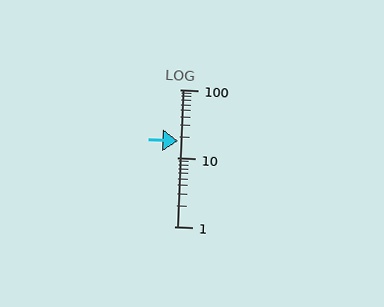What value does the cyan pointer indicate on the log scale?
The pointer indicates approximately 18.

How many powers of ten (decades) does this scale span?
The scale spans 2 decades, from 1 to 100.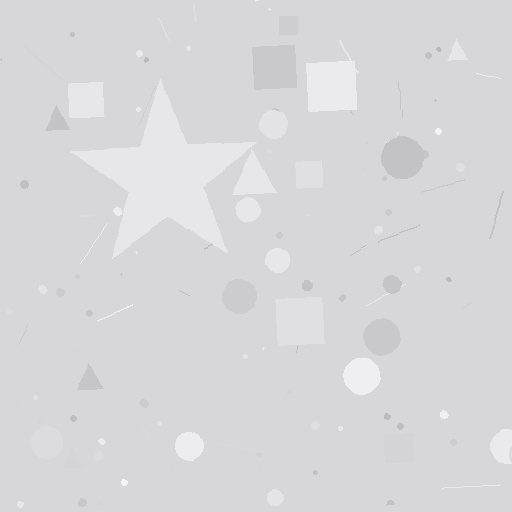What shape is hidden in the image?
A star is hidden in the image.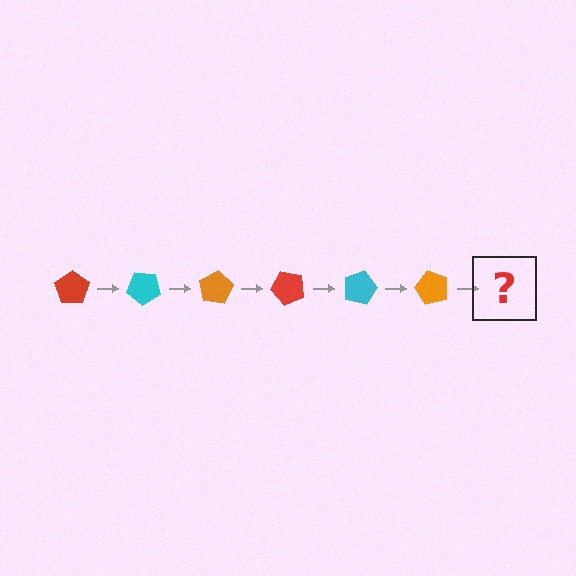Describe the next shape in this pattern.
It should be a red pentagon, rotated 240 degrees from the start.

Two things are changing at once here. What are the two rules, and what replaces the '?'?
The two rules are that it rotates 40 degrees each step and the color cycles through red, cyan, and orange. The '?' should be a red pentagon, rotated 240 degrees from the start.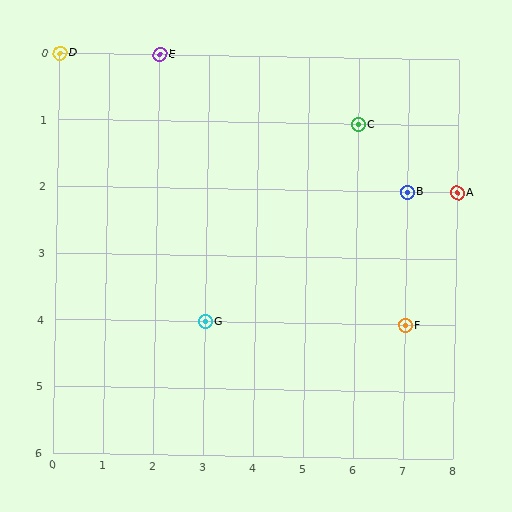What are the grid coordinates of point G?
Point G is at grid coordinates (3, 4).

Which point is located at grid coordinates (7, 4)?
Point F is at (7, 4).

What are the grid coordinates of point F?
Point F is at grid coordinates (7, 4).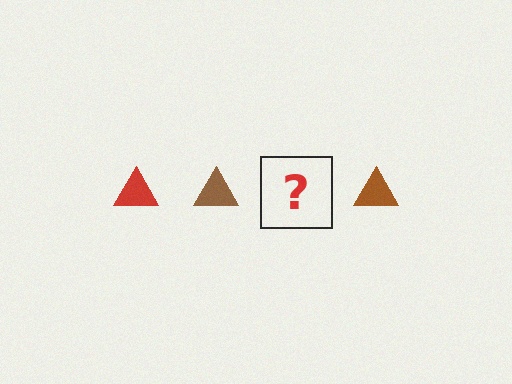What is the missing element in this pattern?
The missing element is a red triangle.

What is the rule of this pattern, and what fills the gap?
The rule is that the pattern cycles through red, brown triangles. The gap should be filled with a red triangle.